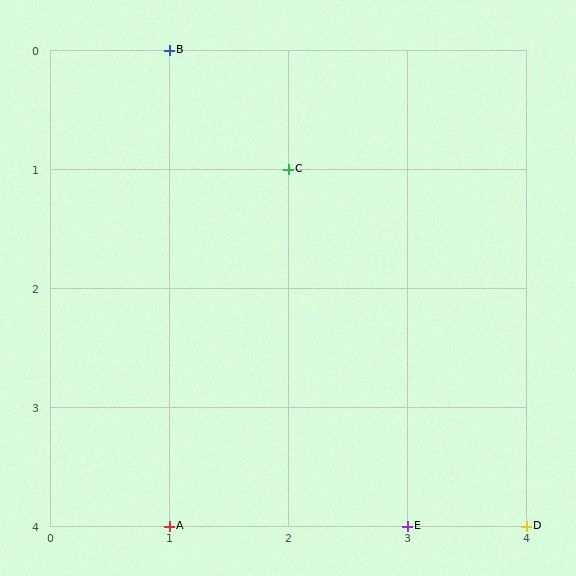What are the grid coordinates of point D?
Point D is at grid coordinates (4, 4).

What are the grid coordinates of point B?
Point B is at grid coordinates (1, 0).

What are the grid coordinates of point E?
Point E is at grid coordinates (3, 4).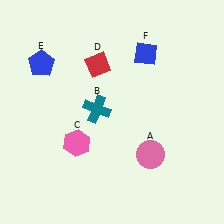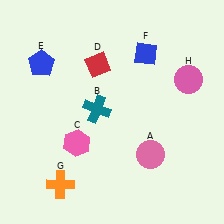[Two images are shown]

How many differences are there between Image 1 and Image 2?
There are 2 differences between the two images.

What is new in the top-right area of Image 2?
A pink circle (H) was added in the top-right area of Image 2.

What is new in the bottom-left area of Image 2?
An orange cross (G) was added in the bottom-left area of Image 2.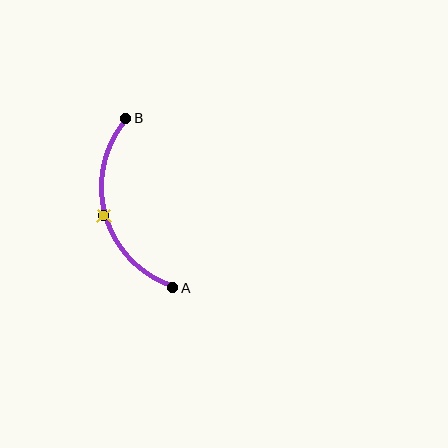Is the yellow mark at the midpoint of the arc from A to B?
Yes. The yellow mark lies on the arc at equal arc-length from both A and B — it is the arc midpoint.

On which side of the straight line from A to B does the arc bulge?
The arc bulges to the left of the straight line connecting A and B.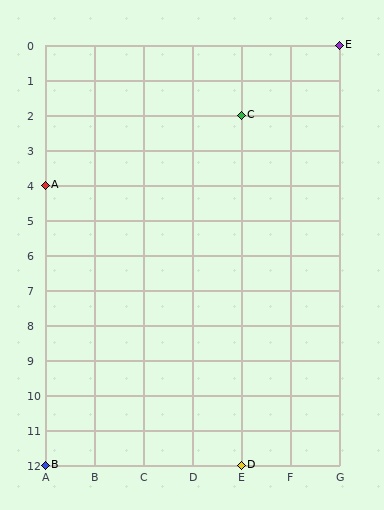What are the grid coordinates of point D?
Point D is at grid coordinates (E, 12).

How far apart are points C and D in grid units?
Points C and D are 10 rows apart.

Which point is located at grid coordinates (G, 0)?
Point E is at (G, 0).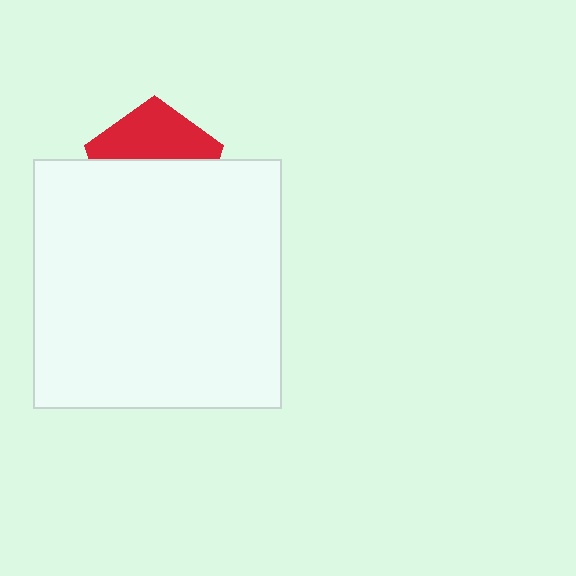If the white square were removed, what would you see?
You would see the complete red pentagon.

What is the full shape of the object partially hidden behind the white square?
The partially hidden object is a red pentagon.